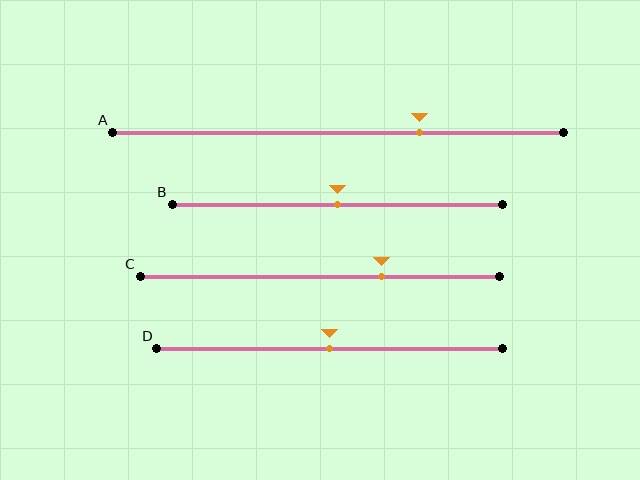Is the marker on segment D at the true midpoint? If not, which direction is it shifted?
Yes, the marker on segment D is at the true midpoint.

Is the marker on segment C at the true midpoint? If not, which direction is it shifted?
No, the marker on segment C is shifted to the right by about 17% of the segment length.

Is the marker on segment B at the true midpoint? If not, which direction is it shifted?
Yes, the marker on segment B is at the true midpoint.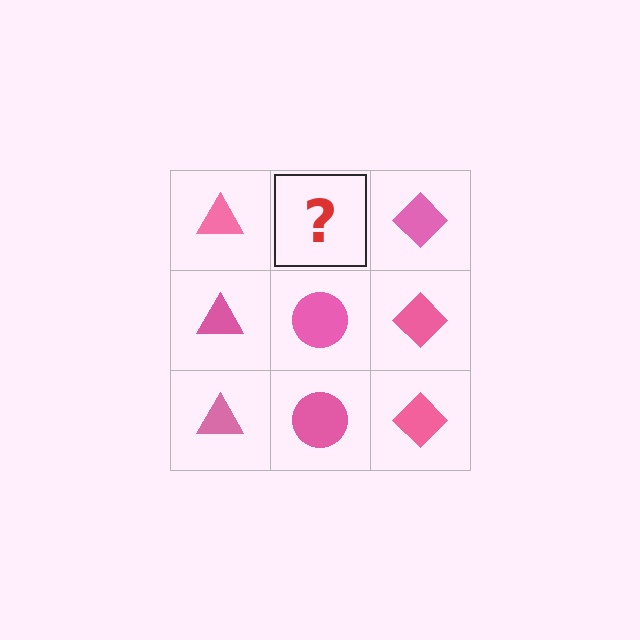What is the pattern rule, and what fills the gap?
The rule is that each column has a consistent shape. The gap should be filled with a pink circle.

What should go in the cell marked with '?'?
The missing cell should contain a pink circle.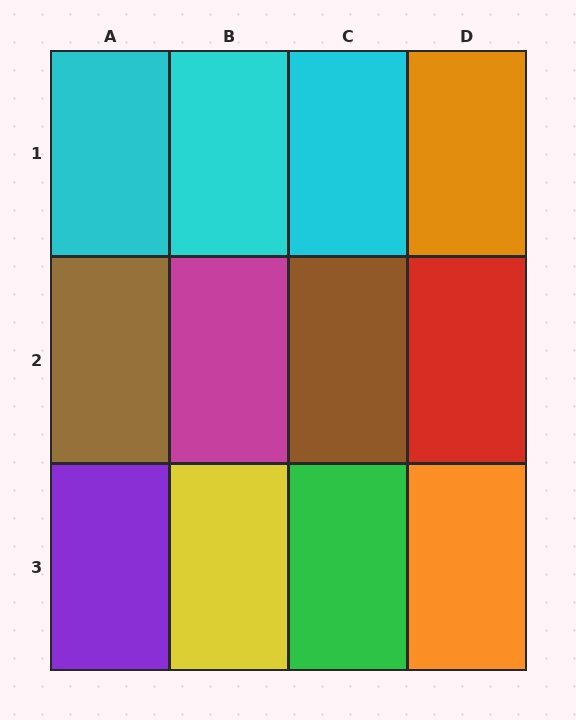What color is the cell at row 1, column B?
Cyan.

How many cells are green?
1 cell is green.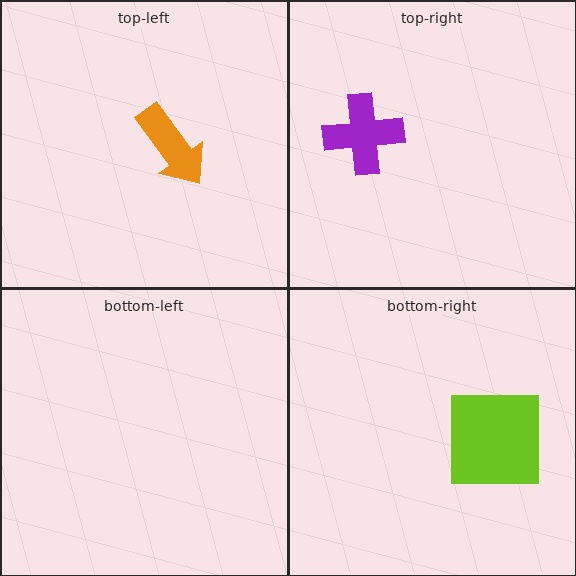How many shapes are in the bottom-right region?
1.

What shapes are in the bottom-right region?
The lime square.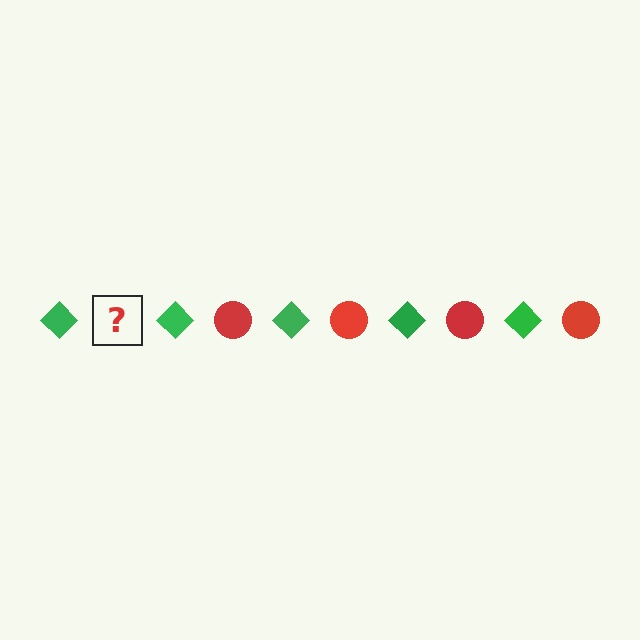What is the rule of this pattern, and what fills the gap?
The rule is that the pattern alternates between green diamond and red circle. The gap should be filled with a red circle.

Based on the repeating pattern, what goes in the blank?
The blank should be a red circle.